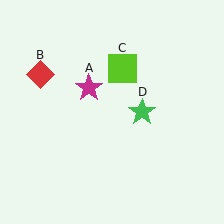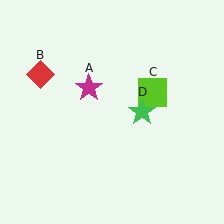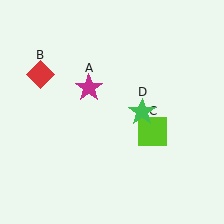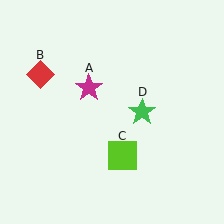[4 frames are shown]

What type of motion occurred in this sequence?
The lime square (object C) rotated clockwise around the center of the scene.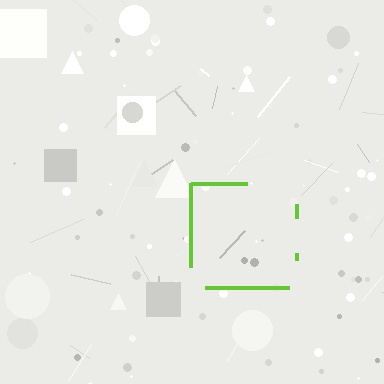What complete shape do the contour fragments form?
The contour fragments form a square.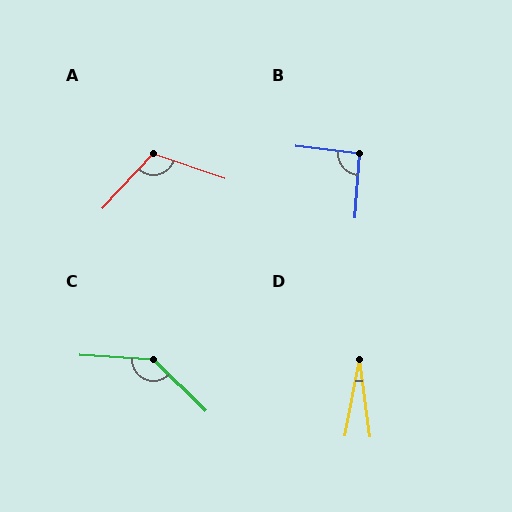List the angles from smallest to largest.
D (19°), B (93°), A (114°), C (139°).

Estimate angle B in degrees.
Approximately 93 degrees.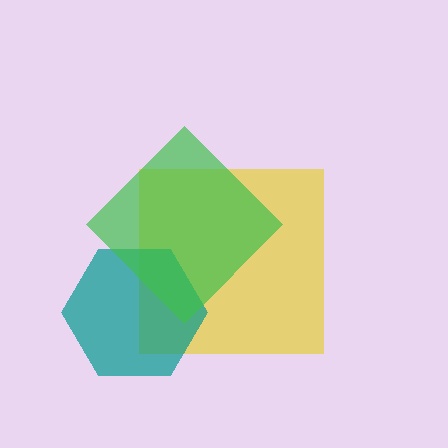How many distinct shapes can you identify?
There are 3 distinct shapes: a yellow square, a teal hexagon, a green diamond.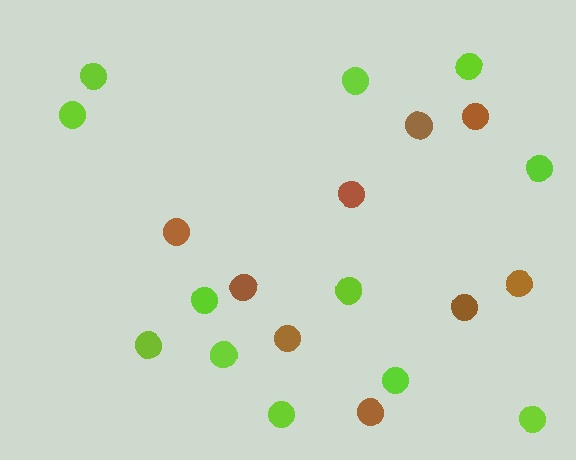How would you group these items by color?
There are 2 groups: one group of lime circles (12) and one group of brown circles (9).